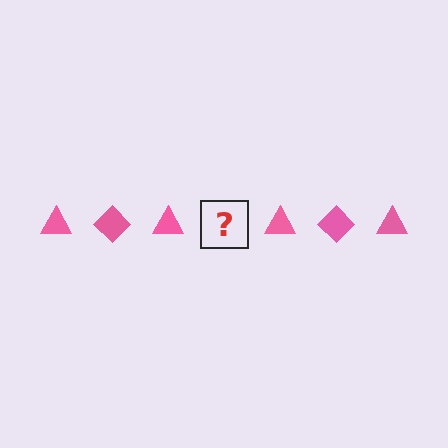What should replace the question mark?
The question mark should be replaced with a pink diamond.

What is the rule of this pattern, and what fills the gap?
The rule is that the pattern cycles through triangle, diamond shapes in pink. The gap should be filled with a pink diamond.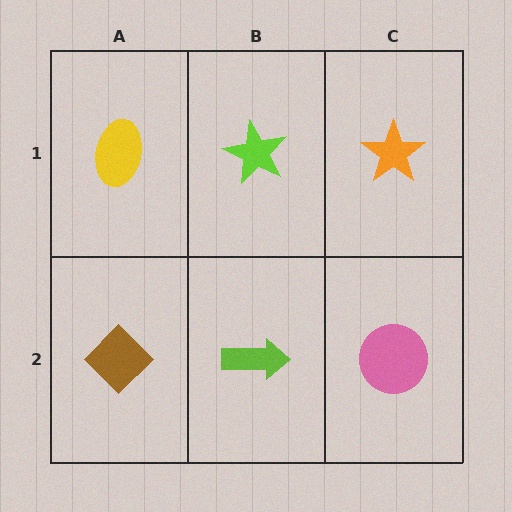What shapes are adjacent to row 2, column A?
A yellow ellipse (row 1, column A), a lime arrow (row 2, column B).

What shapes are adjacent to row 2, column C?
An orange star (row 1, column C), a lime arrow (row 2, column B).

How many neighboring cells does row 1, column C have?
2.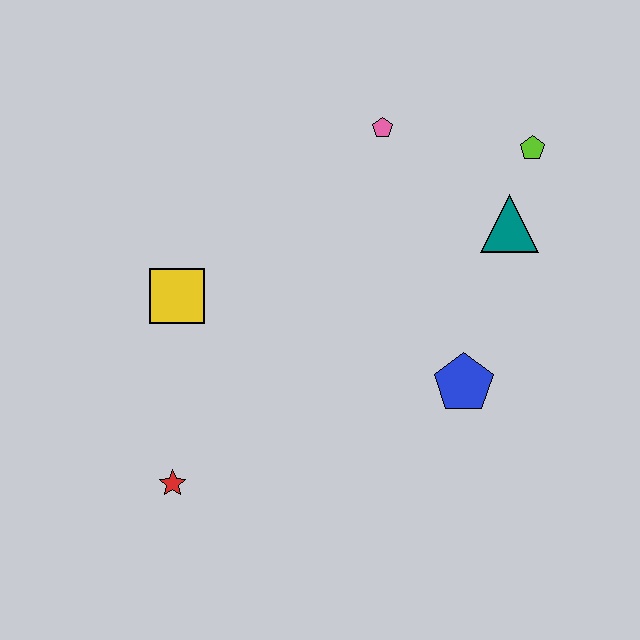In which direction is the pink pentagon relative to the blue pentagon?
The pink pentagon is above the blue pentagon.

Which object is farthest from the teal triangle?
The red star is farthest from the teal triangle.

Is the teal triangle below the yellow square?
No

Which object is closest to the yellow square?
The red star is closest to the yellow square.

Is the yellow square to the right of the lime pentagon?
No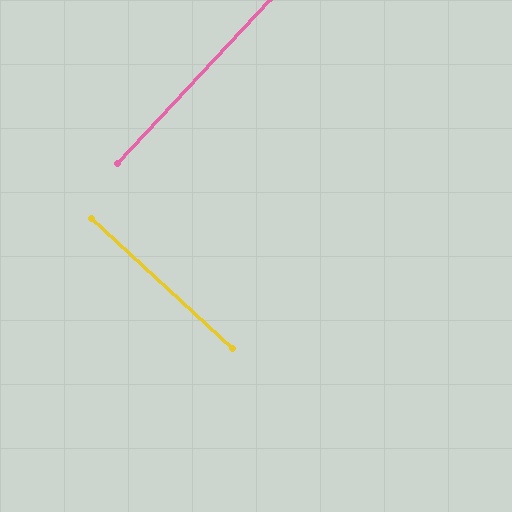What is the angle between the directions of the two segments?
Approximately 90 degrees.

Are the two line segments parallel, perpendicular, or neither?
Perpendicular — they meet at approximately 90°.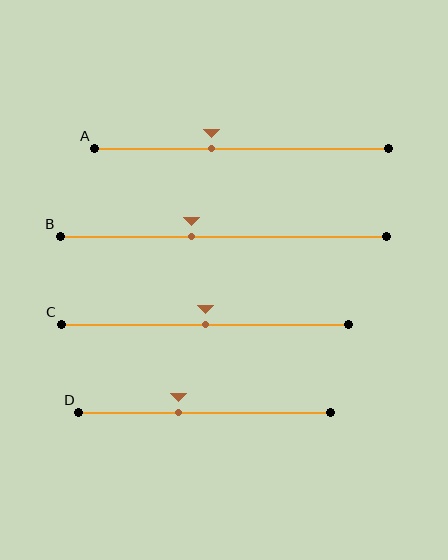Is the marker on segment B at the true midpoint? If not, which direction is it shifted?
No, the marker on segment B is shifted to the left by about 10% of the segment length.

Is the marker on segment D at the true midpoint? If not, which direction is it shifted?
No, the marker on segment D is shifted to the left by about 10% of the segment length.